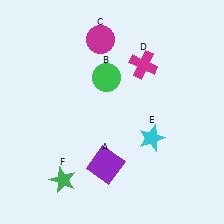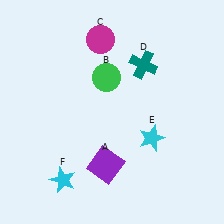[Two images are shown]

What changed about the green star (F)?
In Image 1, F is green. In Image 2, it changed to cyan.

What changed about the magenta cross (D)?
In Image 1, D is magenta. In Image 2, it changed to teal.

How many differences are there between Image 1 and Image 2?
There are 2 differences between the two images.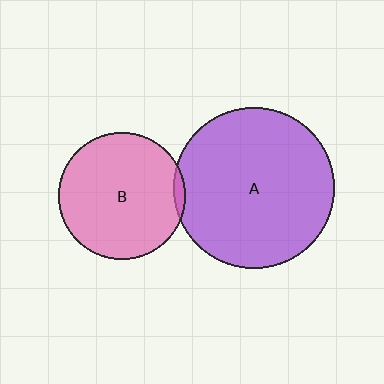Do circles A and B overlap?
Yes.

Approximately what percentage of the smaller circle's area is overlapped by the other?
Approximately 5%.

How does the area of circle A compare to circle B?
Approximately 1.6 times.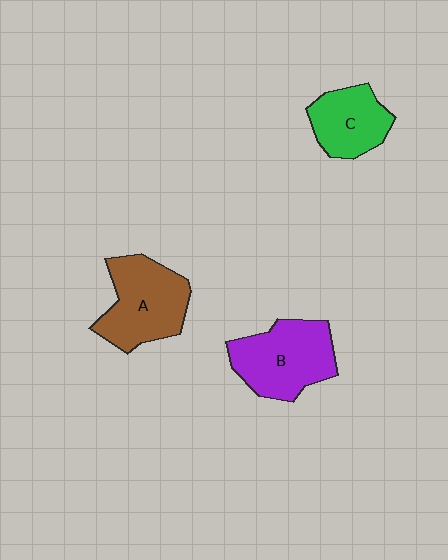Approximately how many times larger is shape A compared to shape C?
Approximately 1.4 times.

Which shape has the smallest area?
Shape C (green).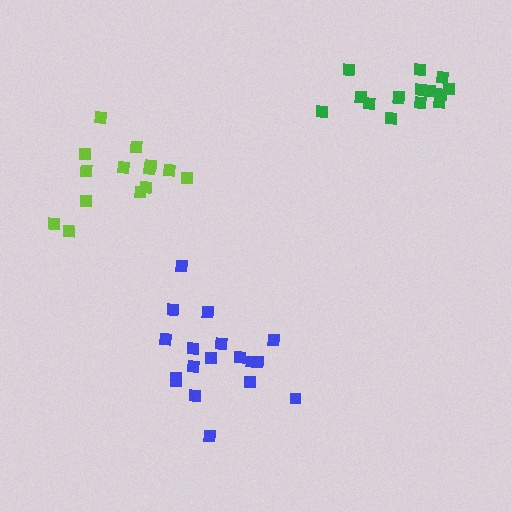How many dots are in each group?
Group 1: 15 dots, Group 2: 18 dots, Group 3: 14 dots (47 total).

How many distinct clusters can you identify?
There are 3 distinct clusters.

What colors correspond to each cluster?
The clusters are colored: green, blue, lime.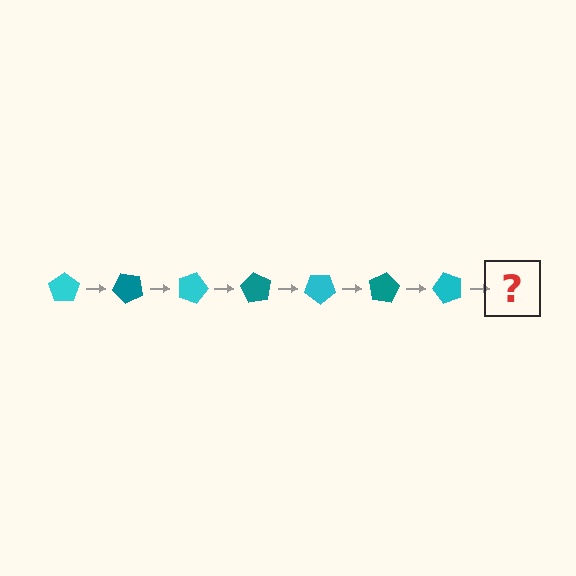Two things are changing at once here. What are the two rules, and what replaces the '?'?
The two rules are that it rotates 45 degrees each step and the color cycles through cyan and teal. The '?' should be a teal pentagon, rotated 315 degrees from the start.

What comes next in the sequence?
The next element should be a teal pentagon, rotated 315 degrees from the start.